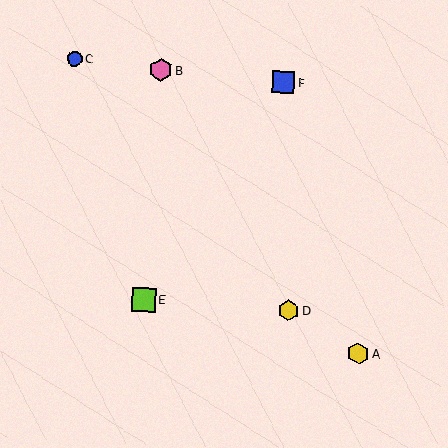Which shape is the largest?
The lime square (labeled E) is the largest.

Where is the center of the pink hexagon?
The center of the pink hexagon is at (161, 70).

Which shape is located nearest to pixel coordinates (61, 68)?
The blue circle (labeled C) at (75, 58) is nearest to that location.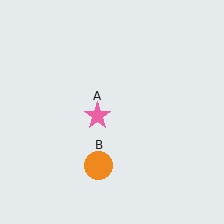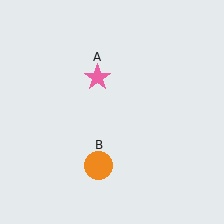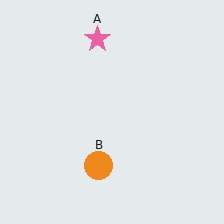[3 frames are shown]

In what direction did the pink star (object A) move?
The pink star (object A) moved up.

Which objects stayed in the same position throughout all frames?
Orange circle (object B) remained stationary.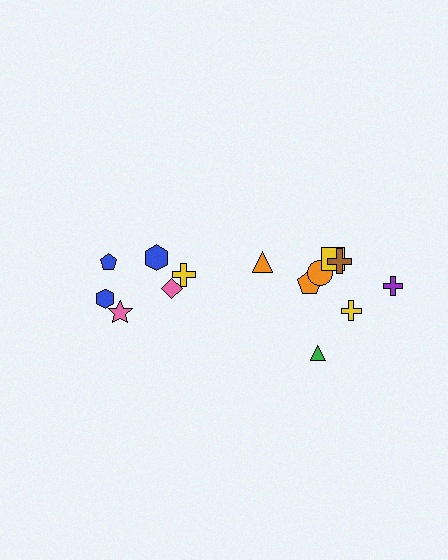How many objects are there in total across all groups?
There are 14 objects.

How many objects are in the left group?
There are 6 objects.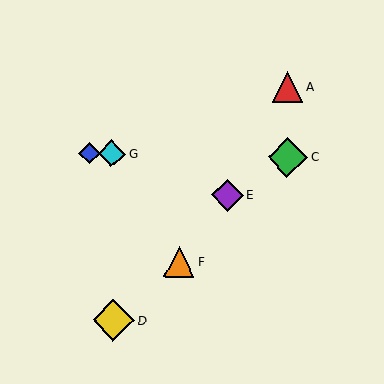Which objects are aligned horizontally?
Objects B, C, G are aligned horizontally.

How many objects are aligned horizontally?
3 objects (B, C, G) are aligned horizontally.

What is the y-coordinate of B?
Object B is at y≈153.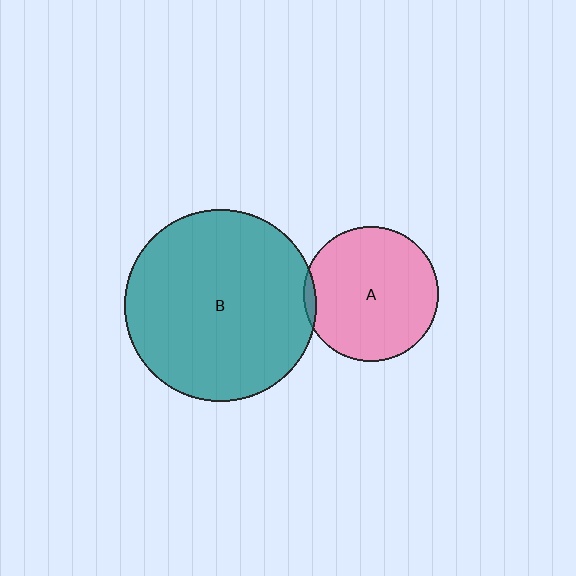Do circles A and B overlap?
Yes.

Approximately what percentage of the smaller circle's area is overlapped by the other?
Approximately 5%.